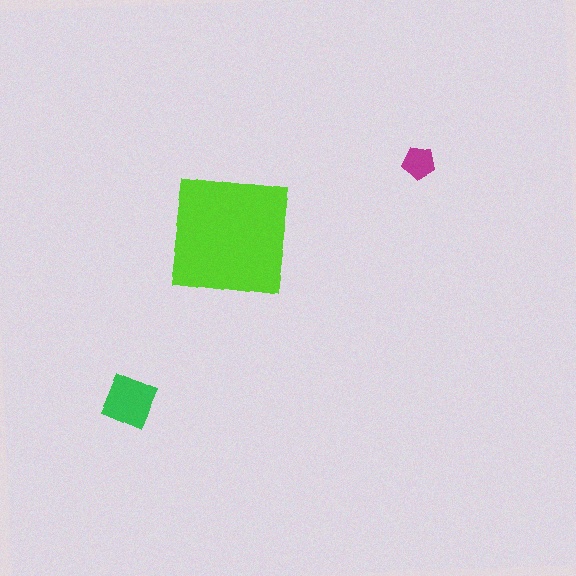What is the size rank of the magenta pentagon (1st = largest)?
3rd.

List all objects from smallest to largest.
The magenta pentagon, the green diamond, the lime square.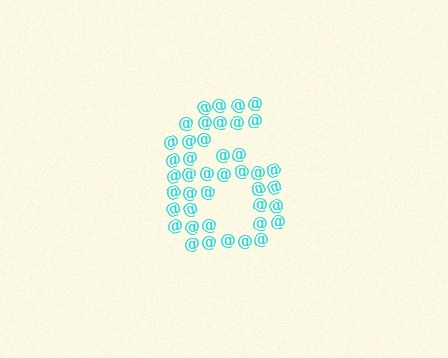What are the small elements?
The small elements are at signs.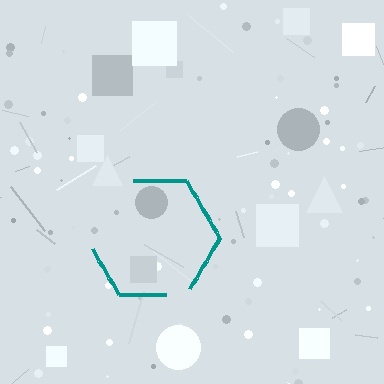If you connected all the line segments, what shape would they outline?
They would outline a hexagon.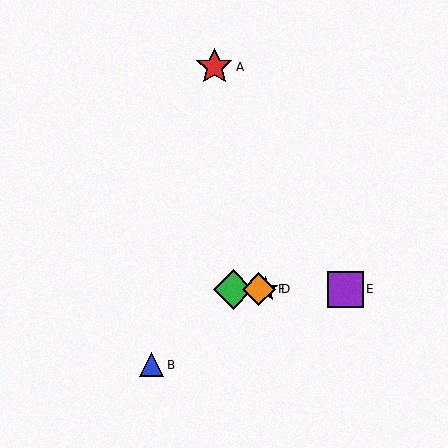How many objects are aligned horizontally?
4 objects (C, D, E, F) are aligned horizontally.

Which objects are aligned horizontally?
Objects C, D, E, F are aligned horizontally.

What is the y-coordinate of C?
Object C is at y≈289.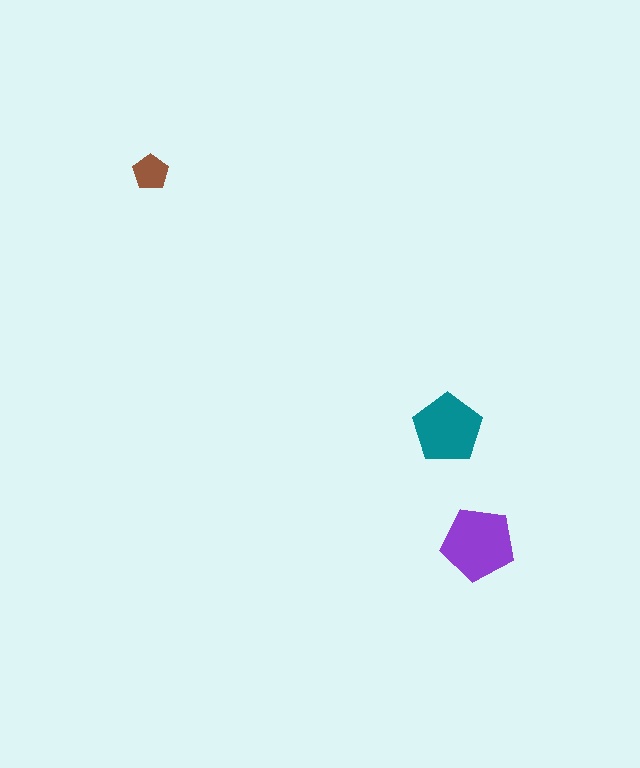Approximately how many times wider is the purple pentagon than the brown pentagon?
About 2 times wider.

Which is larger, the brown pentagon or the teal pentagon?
The teal one.